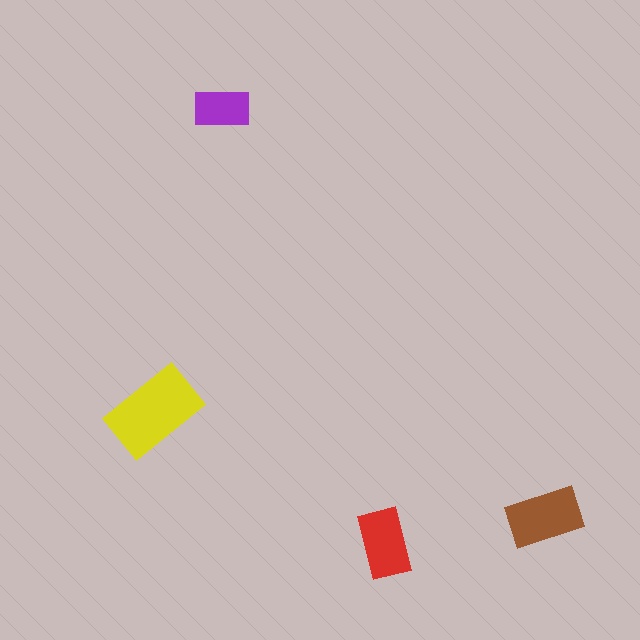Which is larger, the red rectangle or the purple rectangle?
The red one.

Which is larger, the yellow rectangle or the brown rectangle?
The yellow one.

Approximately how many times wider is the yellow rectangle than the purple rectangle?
About 1.5 times wider.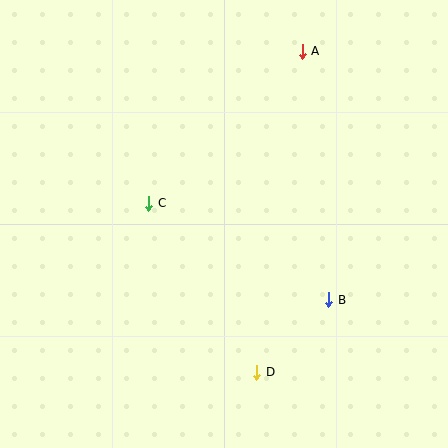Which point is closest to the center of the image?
Point C at (149, 203) is closest to the center.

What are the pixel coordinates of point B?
Point B is at (329, 300).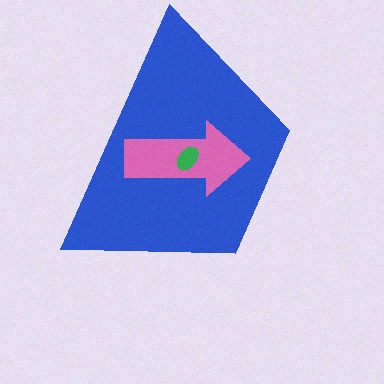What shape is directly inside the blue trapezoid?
The pink arrow.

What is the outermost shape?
The blue trapezoid.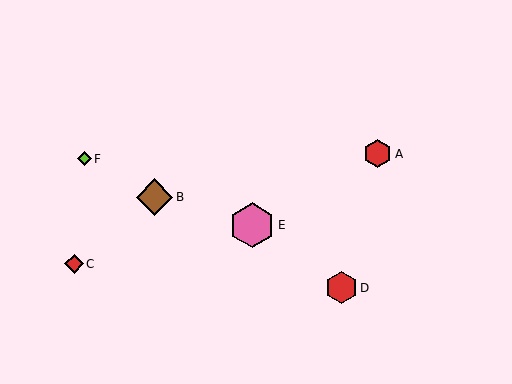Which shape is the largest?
The pink hexagon (labeled E) is the largest.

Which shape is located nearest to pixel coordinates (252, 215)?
The pink hexagon (labeled E) at (252, 225) is nearest to that location.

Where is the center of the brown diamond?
The center of the brown diamond is at (154, 197).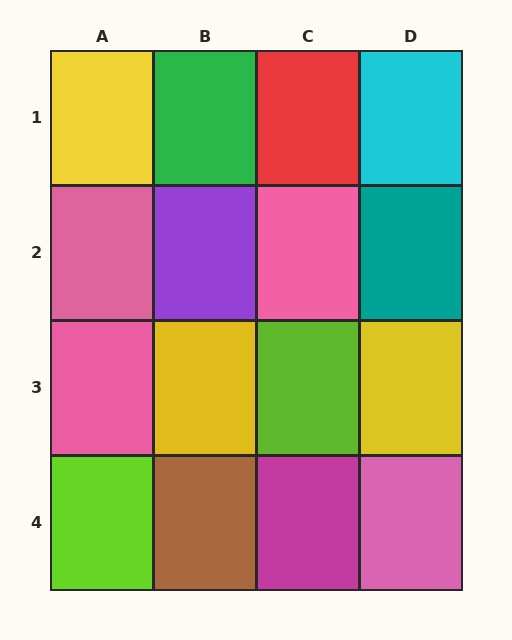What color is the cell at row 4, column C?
Magenta.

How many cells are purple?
1 cell is purple.